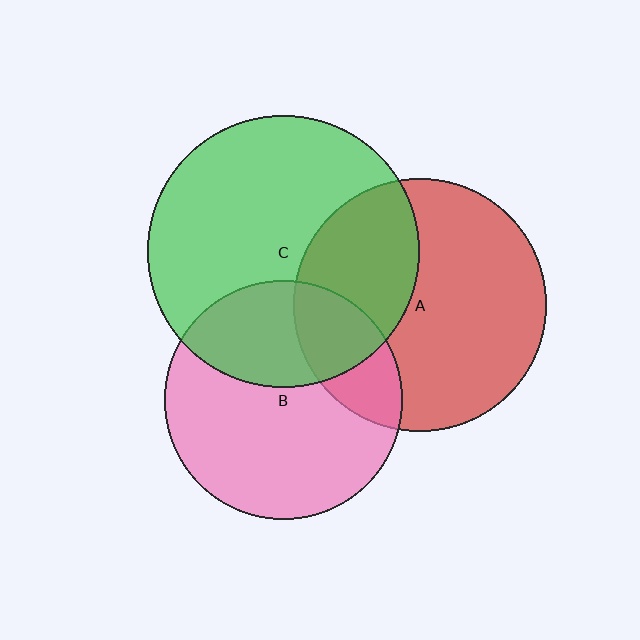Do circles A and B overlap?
Yes.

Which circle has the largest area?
Circle C (green).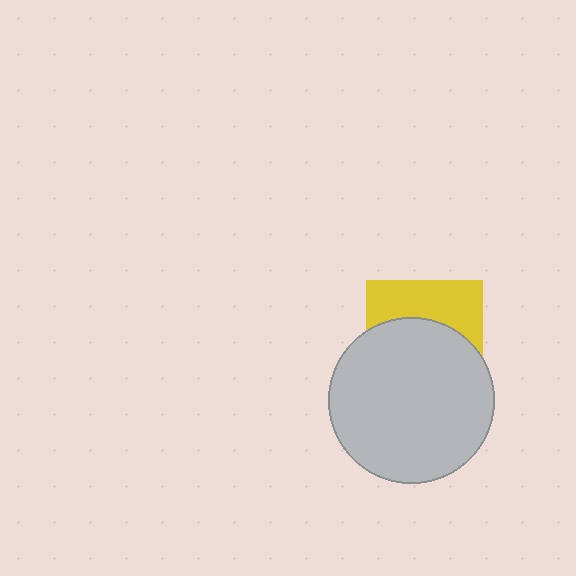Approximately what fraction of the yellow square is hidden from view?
Roughly 60% of the yellow square is hidden behind the light gray circle.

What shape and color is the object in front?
The object in front is a light gray circle.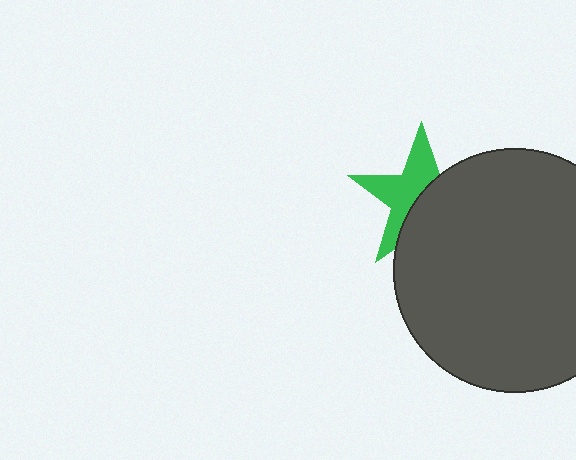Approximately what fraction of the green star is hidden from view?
Roughly 50% of the green star is hidden behind the dark gray circle.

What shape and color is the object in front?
The object in front is a dark gray circle.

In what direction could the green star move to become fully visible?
The green star could move toward the upper-left. That would shift it out from behind the dark gray circle entirely.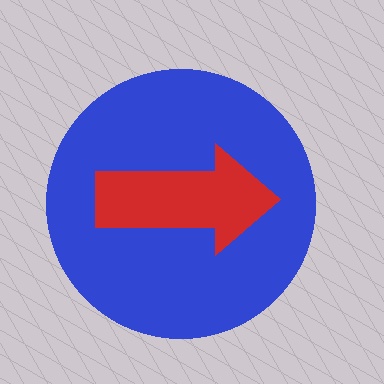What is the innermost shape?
The red arrow.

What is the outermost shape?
The blue circle.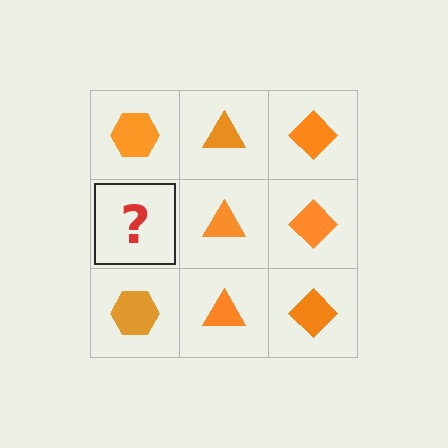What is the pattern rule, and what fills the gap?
The rule is that each column has a consistent shape. The gap should be filled with an orange hexagon.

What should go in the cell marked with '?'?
The missing cell should contain an orange hexagon.